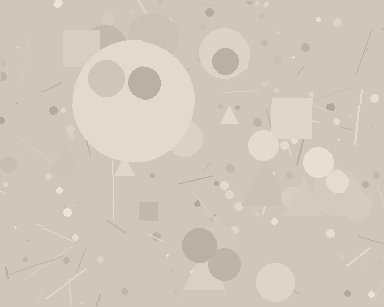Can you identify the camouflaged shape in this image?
The camouflaged shape is a circle.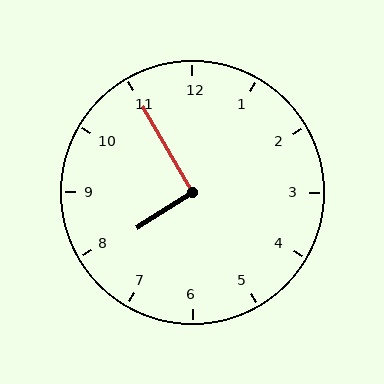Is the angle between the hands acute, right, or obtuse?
It is right.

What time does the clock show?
7:55.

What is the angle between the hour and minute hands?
Approximately 92 degrees.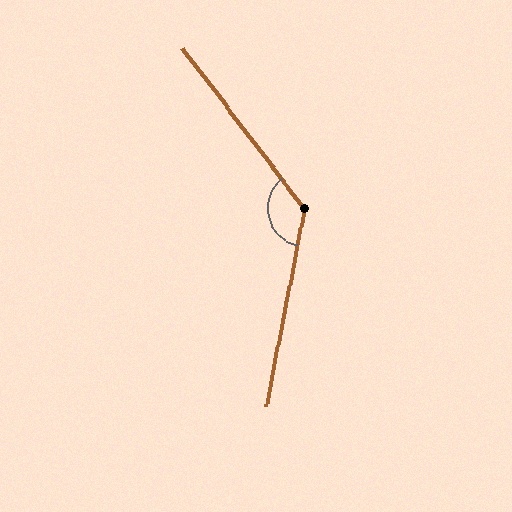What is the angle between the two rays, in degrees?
Approximately 132 degrees.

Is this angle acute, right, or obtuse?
It is obtuse.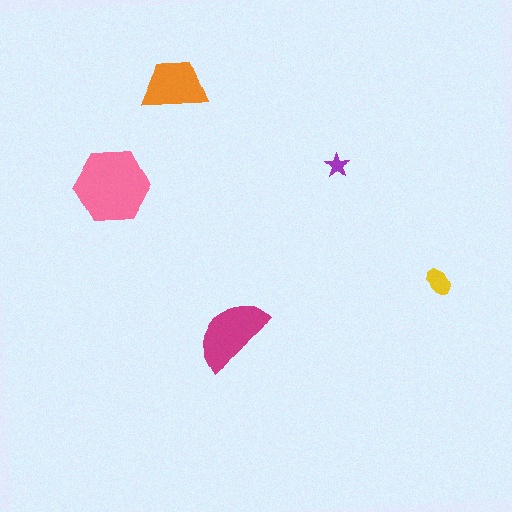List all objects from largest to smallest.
The pink hexagon, the magenta semicircle, the orange trapezoid, the yellow ellipse, the purple star.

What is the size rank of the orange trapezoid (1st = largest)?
3rd.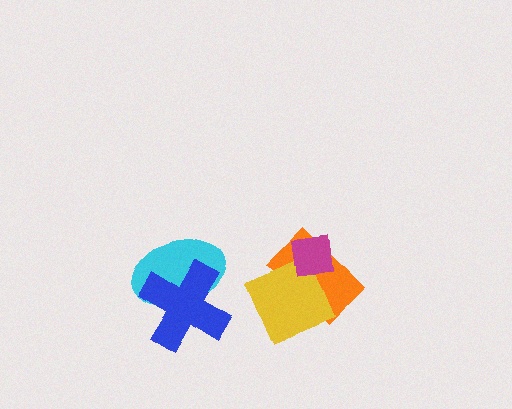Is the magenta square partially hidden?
No, no other shape covers it.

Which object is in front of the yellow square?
The magenta square is in front of the yellow square.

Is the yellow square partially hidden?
Yes, it is partially covered by another shape.